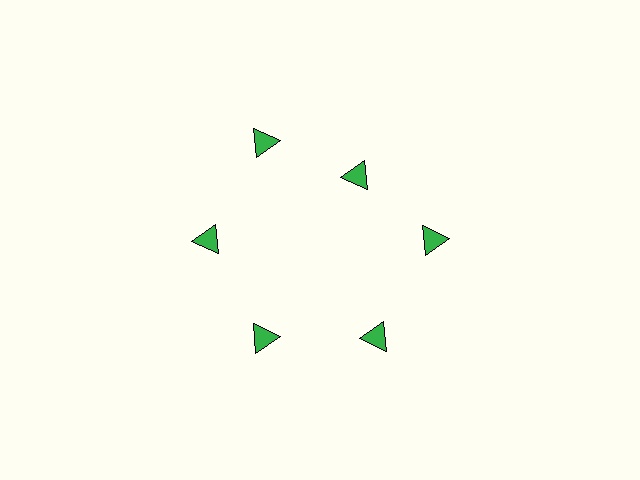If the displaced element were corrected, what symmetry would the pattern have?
It would have 6-fold rotational symmetry — the pattern would map onto itself every 60 degrees.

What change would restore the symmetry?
The symmetry would be restored by moving it outward, back onto the ring so that all 6 triangles sit at equal angles and equal distance from the center.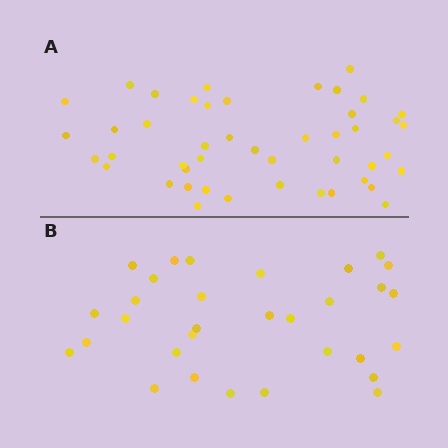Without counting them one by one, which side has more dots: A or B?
Region A (the top region) has more dots.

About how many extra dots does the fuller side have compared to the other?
Region A has approximately 15 more dots than region B.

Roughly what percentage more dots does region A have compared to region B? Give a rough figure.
About 50% more.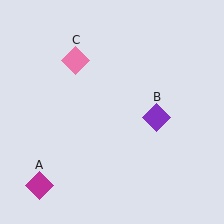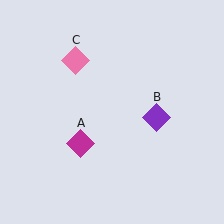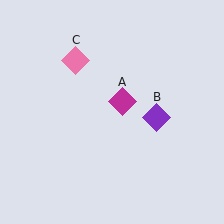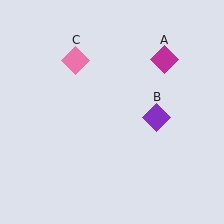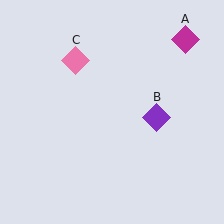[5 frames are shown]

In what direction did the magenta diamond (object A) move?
The magenta diamond (object A) moved up and to the right.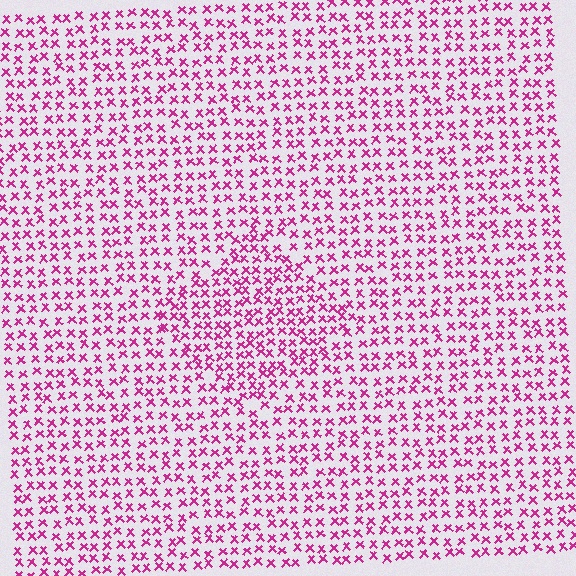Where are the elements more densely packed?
The elements are more densely packed inside the diamond boundary.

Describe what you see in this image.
The image contains small magenta elements arranged at two different densities. A diamond-shaped region is visible where the elements are more densely packed than the surrounding area.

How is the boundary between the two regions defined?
The boundary is defined by a change in element density (approximately 1.4x ratio). All elements are the same color, size, and shape.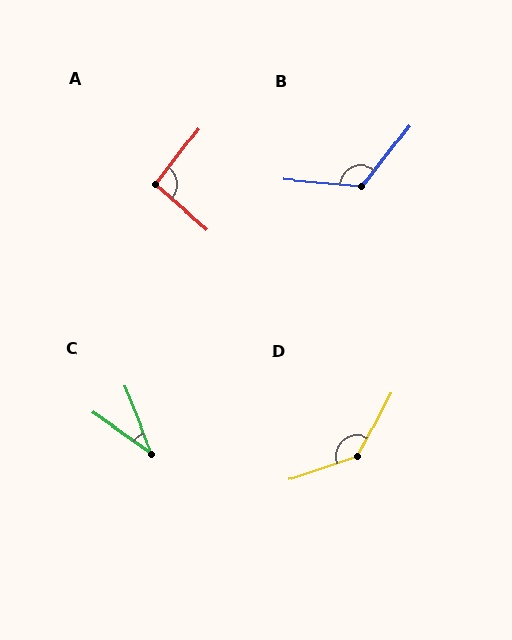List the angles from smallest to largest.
C (33°), A (94°), B (123°), D (136°).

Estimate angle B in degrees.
Approximately 123 degrees.